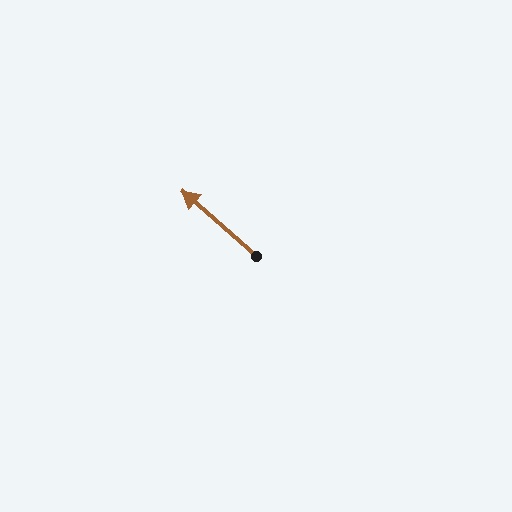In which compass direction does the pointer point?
Northwest.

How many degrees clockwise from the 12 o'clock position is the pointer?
Approximately 311 degrees.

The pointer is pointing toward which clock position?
Roughly 10 o'clock.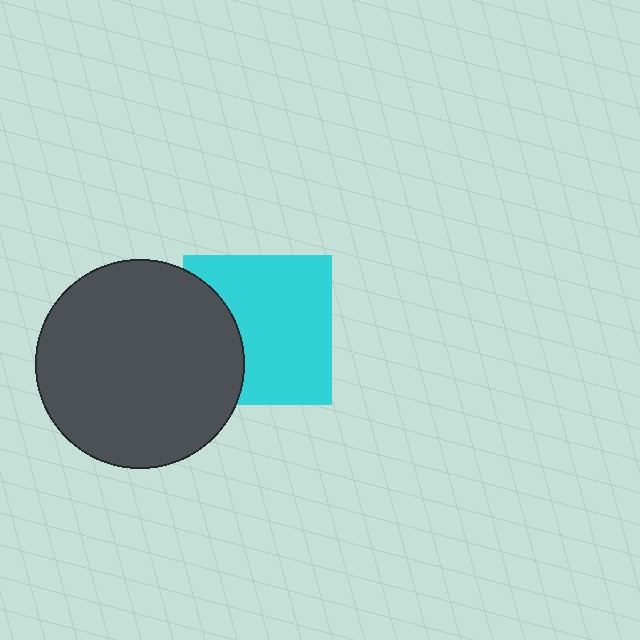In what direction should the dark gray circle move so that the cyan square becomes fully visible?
The dark gray circle should move left. That is the shortest direction to clear the overlap and leave the cyan square fully visible.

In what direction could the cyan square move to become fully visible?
The cyan square could move right. That would shift it out from behind the dark gray circle entirely.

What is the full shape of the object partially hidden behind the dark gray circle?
The partially hidden object is a cyan square.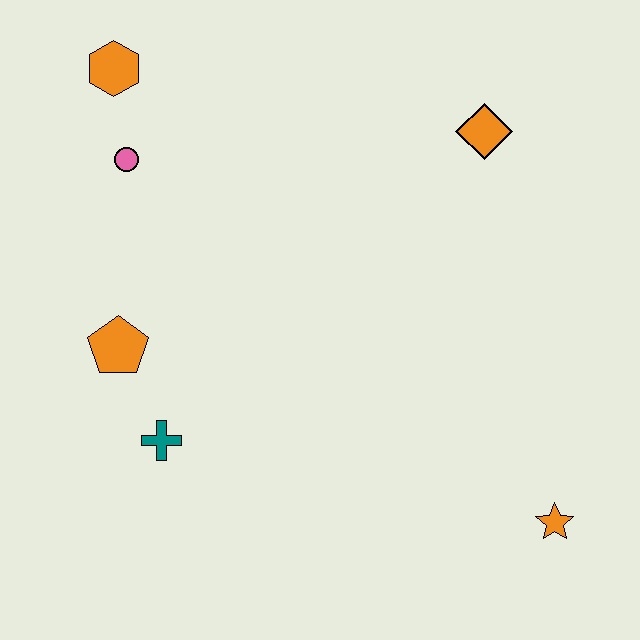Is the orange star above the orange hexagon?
No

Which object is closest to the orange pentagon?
The teal cross is closest to the orange pentagon.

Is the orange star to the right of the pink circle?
Yes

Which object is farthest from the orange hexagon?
The orange star is farthest from the orange hexagon.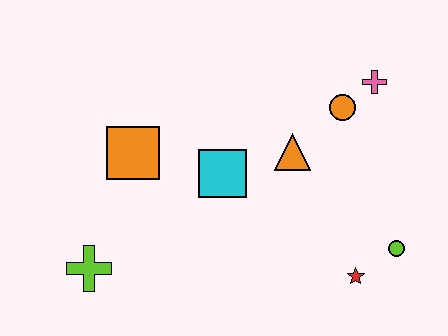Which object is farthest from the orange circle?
The lime cross is farthest from the orange circle.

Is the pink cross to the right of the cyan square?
Yes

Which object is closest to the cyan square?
The orange triangle is closest to the cyan square.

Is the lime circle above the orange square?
No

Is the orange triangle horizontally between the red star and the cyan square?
Yes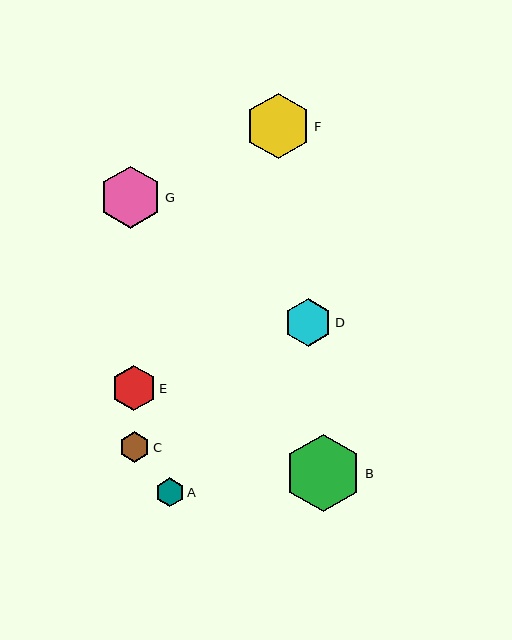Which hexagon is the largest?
Hexagon B is the largest with a size of approximately 77 pixels.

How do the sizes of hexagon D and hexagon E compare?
Hexagon D and hexagon E are approximately the same size.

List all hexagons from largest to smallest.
From largest to smallest: B, F, G, D, E, C, A.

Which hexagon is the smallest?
Hexagon A is the smallest with a size of approximately 29 pixels.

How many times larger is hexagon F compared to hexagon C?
Hexagon F is approximately 2.1 times the size of hexagon C.